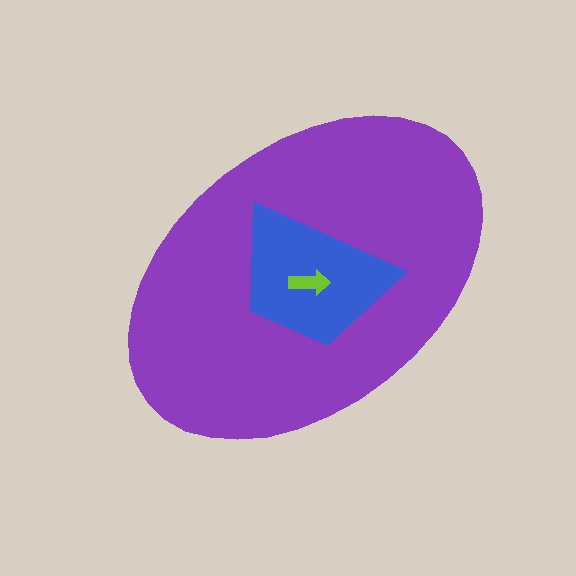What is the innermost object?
The lime arrow.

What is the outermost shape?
The purple ellipse.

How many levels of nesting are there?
3.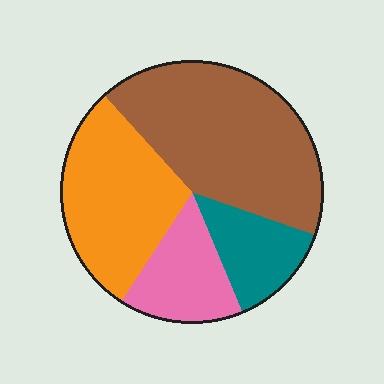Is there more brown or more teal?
Brown.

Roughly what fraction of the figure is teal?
Teal covers about 15% of the figure.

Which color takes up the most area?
Brown, at roughly 40%.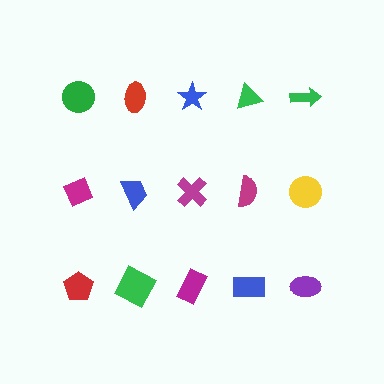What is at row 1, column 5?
A green arrow.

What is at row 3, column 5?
A purple ellipse.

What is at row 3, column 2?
A green square.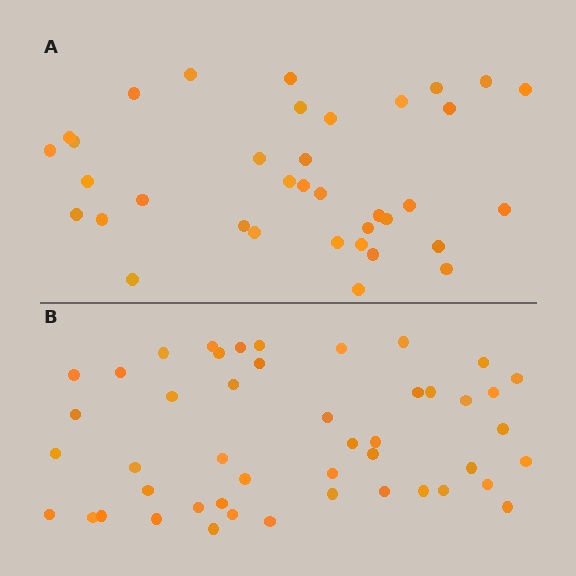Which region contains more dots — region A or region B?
Region B (the bottom region) has more dots.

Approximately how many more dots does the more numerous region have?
Region B has roughly 12 or so more dots than region A.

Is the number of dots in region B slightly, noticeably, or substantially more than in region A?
Region B has noticeably more, but not dramatically so. The ratio is roughly 1.3 to 1.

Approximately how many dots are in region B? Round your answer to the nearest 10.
About 50 dots. (The exact count is 47, which rounds to 50.)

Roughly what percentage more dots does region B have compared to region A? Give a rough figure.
About 30% more.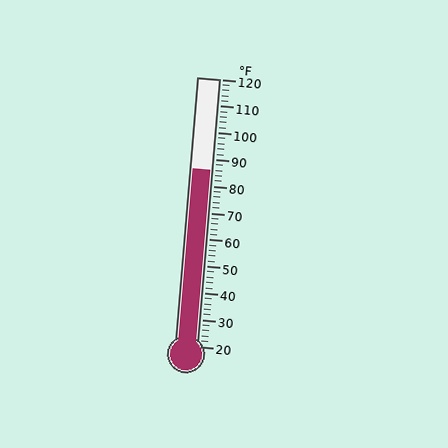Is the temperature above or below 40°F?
The temperature is above 40°F.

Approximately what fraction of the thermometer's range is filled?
The thermometer is filled to approximately 65% of its range.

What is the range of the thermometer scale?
The thermometer scale ranges from 20°F to 120°F.